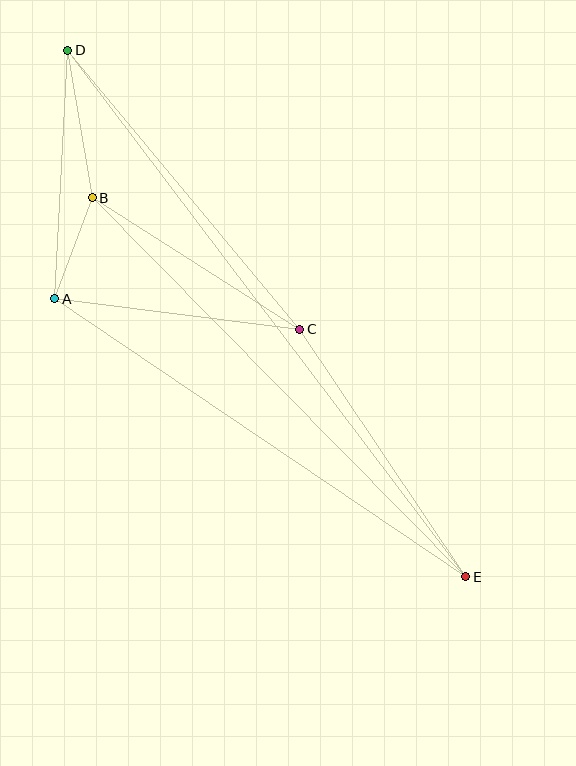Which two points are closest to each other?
Points A and B are closest to each other.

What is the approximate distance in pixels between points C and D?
The distance between C and D is approximately 363 pixels.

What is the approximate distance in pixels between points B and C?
The distance between B and C is approximately 246 pixels.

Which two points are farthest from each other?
Points D and E are farthest from each other.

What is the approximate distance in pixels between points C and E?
The distance between C and E is approximately 298 pixels.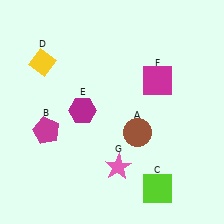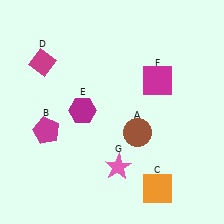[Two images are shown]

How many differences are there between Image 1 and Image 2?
There are 2 differences between the two images.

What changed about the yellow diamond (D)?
In Image 1, D is yellow. In Image 2, it changed to magenta.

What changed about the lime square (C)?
In Image 1, C is lime. In Image 2, it changed to orange.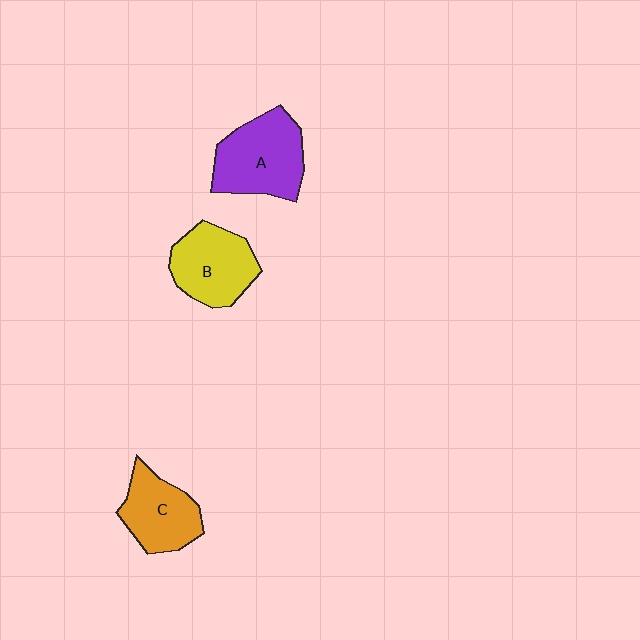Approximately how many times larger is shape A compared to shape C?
Approximately 1.3 times.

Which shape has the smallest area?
Shape C (orange).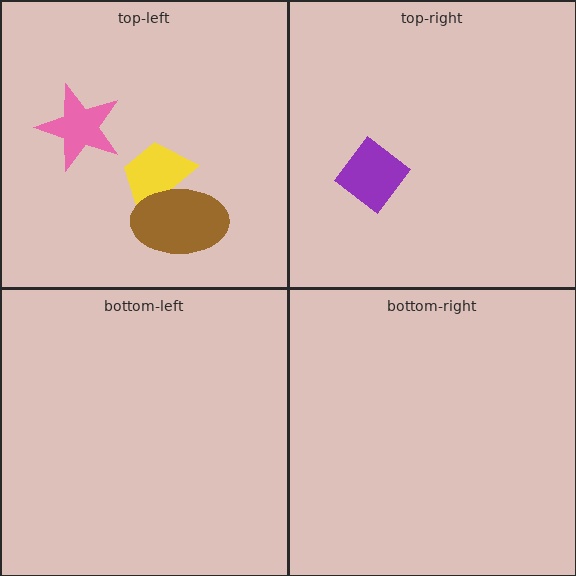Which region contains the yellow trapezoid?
The top-left region.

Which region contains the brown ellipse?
The top-left region.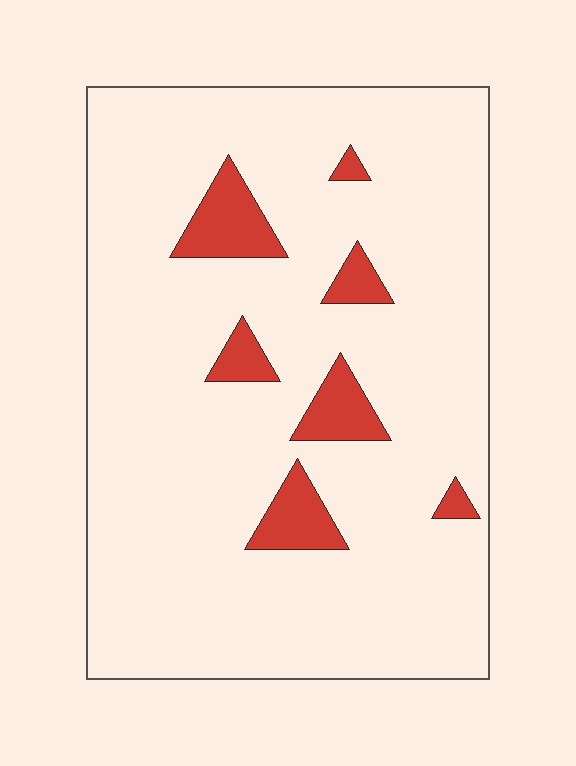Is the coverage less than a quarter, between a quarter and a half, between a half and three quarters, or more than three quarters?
Less than a quarter.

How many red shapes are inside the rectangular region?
7.